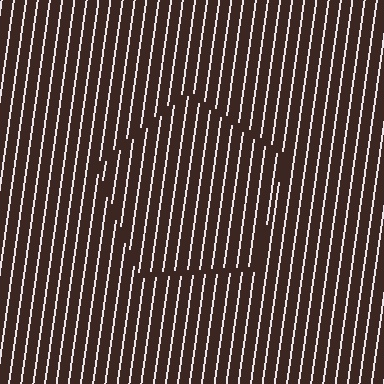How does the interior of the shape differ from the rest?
The interior of the shape contains the same grating, shifted by half a period — the contour is defined by the phase discontinuity where line-ends from the inner and outer gratings abut.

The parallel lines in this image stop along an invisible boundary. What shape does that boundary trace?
An illusory pentagon. The interior of the shape contains the same grating, shifted by half a period — the contour is defined by the phase discontinuity where line-ends from the inner and outer gratings abut.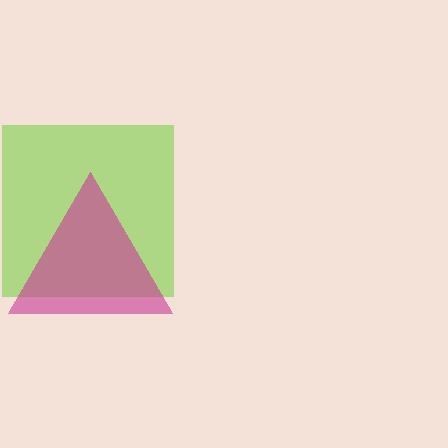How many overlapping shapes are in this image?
There are 2 overlapping shapes in the image.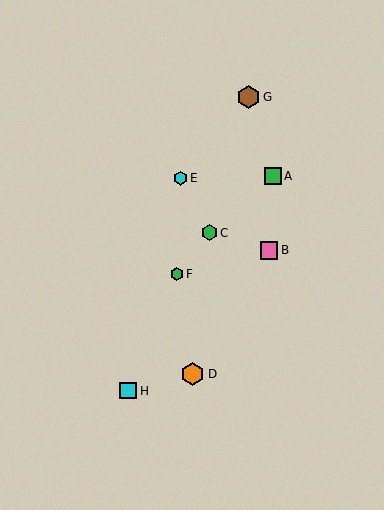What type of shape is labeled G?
Shape G is a brown hexagon.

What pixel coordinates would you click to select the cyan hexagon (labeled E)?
Click at (180, 178) to select the cyan hexagon E.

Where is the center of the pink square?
The center of the pink square is at (269, 250).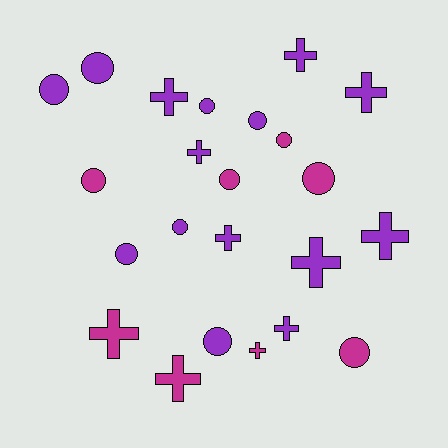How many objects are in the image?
There are 23 objects.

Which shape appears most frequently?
Circle, with 12 objects.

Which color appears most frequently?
Purple, with 15 objects.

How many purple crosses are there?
There are 8 purple crosses.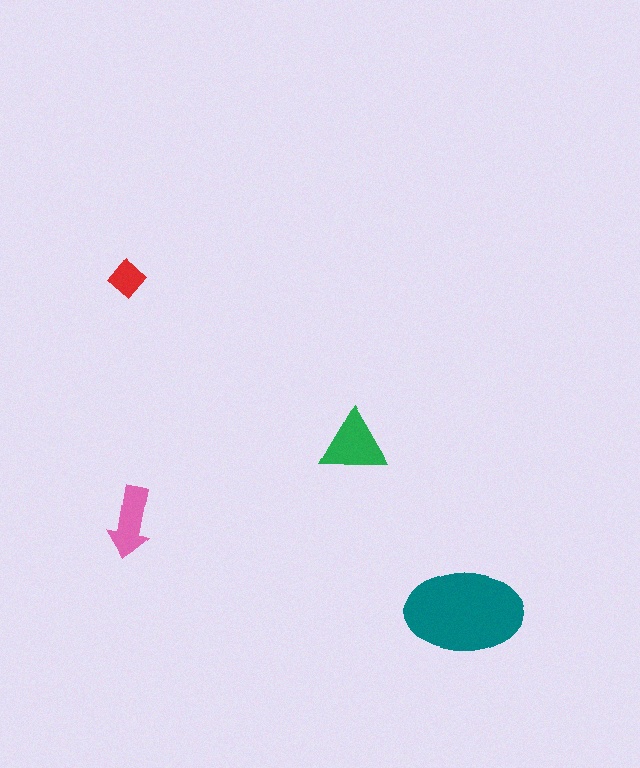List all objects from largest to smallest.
The teal ellipse, the green triangle, the pink arrow, the red diamond.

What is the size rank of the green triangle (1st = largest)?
2nd.